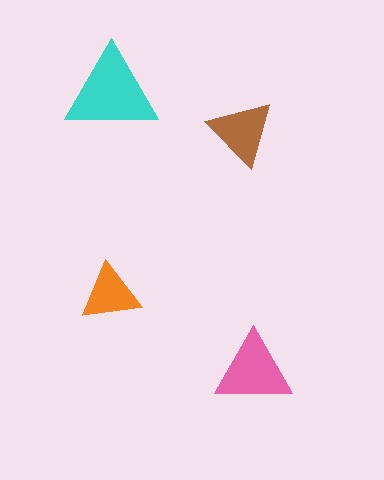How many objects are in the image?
There are 4 objects in the image.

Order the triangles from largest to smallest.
the cyan one, the pink one, the brown one, the orange one.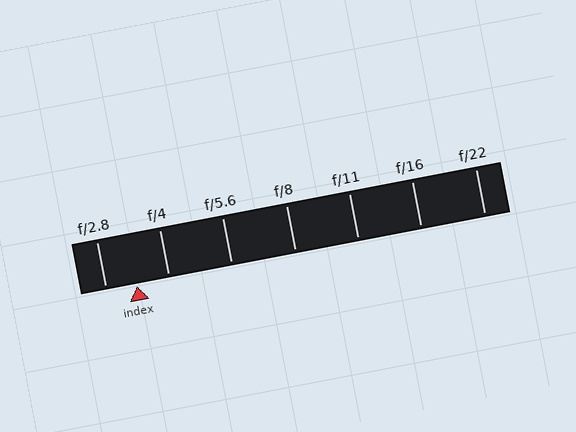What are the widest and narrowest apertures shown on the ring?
The widest aperture shown is f/2.8 and the narrowest is f/22.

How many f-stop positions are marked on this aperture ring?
There are 7 f-stop positions marked.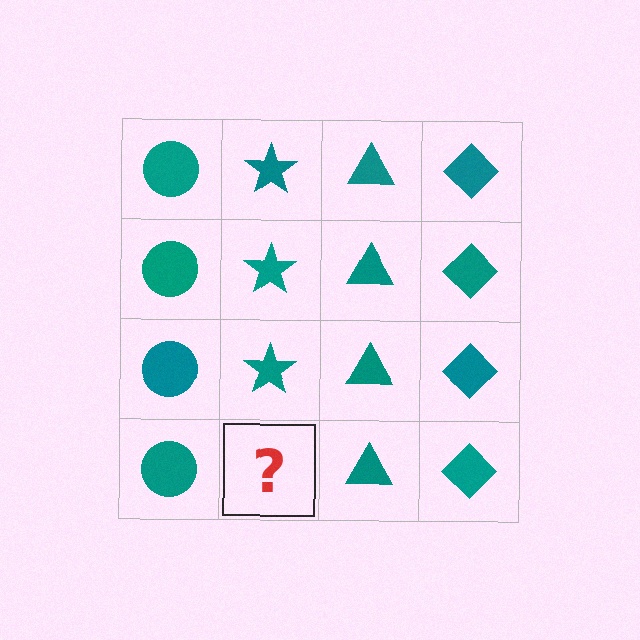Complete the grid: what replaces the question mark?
The question mark should be replaced with a teal star.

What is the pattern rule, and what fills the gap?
The rule is that each column has a consistent shape. The gap should be filled with a teal star.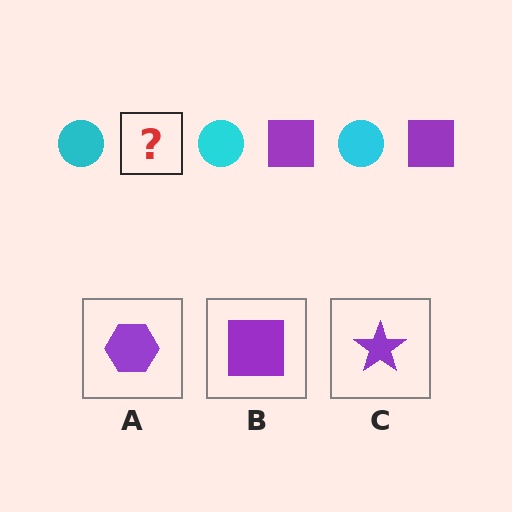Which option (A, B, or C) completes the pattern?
B.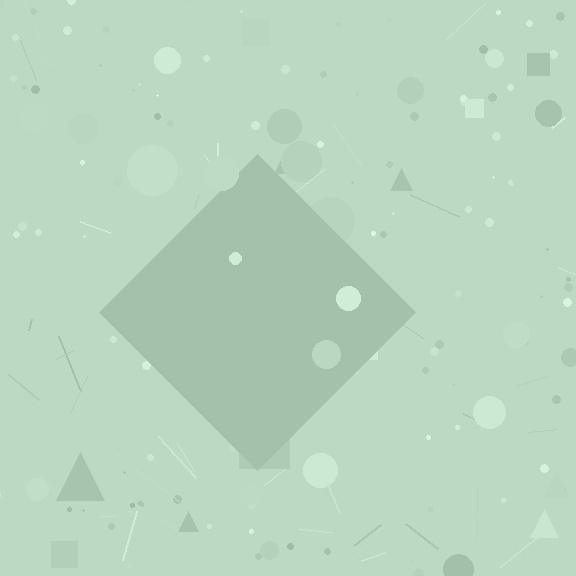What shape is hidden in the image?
A diamond is hidden in the image.